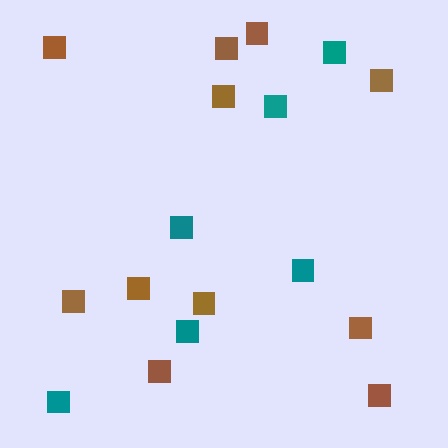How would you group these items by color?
There are 2 groups: one group of brown squares (11) and one group of teal squares (6).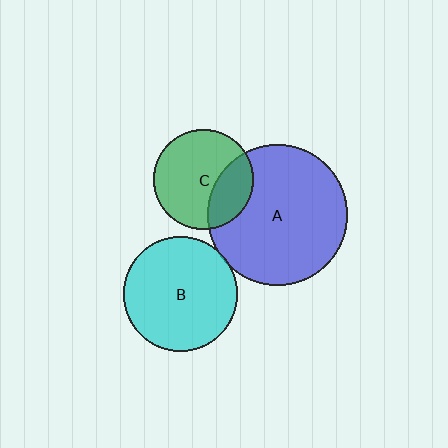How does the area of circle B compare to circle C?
Approximately 1.3 times.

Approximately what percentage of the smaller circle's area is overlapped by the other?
Approximately 30%.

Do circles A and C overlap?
Yes.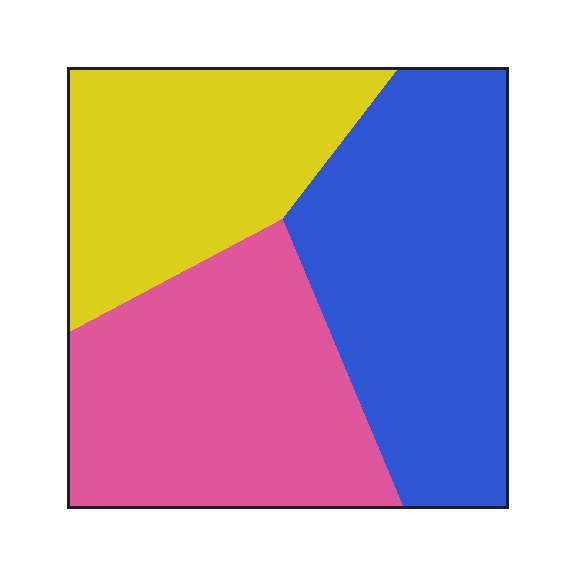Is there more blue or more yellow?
Blue.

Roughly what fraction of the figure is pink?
Pink takes up about one third (1/3) of the figure.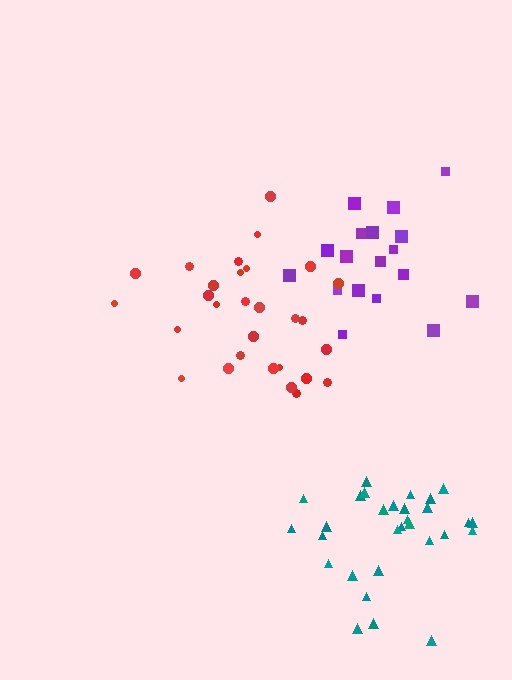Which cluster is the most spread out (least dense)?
Purple.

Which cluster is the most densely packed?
Teal.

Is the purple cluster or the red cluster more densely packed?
Red.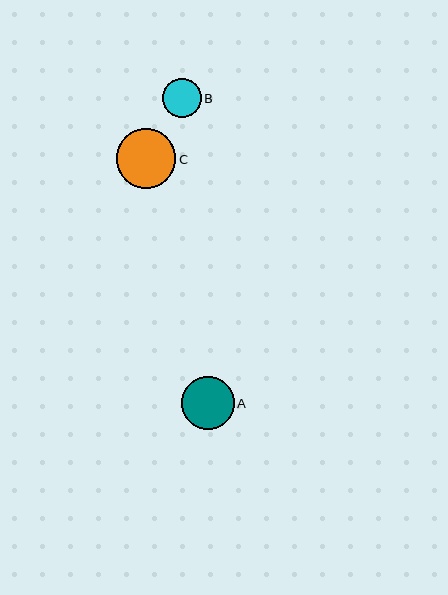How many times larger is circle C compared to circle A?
Circle C is approximately 1.1 times the size of circle A.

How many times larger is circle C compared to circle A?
Circle C is approximately 1.1 times the size of circle A.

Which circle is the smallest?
Circle B is the smallest with a size of approximately 39 pixels.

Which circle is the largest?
Circle C is the largest with a size of approximately 59 pixels.